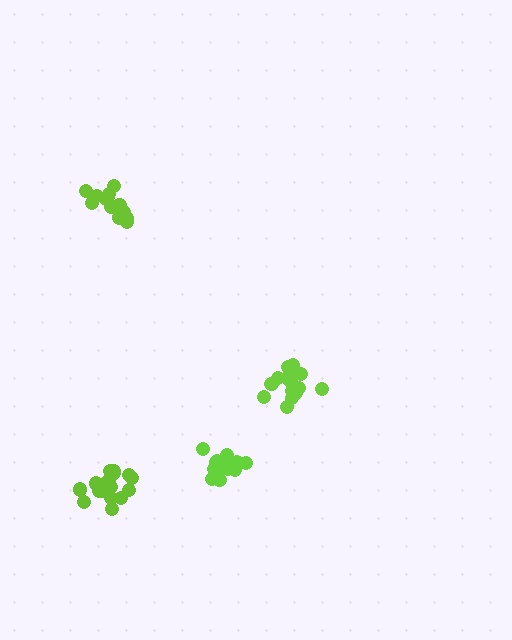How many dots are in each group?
Group 1: 20 dots, Group 2: 15 dots, Group 3: 16 dots, Group 4: 17 dots (68 total).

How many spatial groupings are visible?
There are 4 spatial groupings.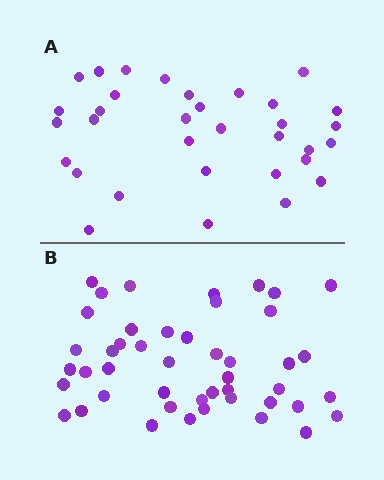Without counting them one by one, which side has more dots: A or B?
Region B (the bottom region) has more dots.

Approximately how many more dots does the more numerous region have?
Region B has approximately 15 more dots than region A.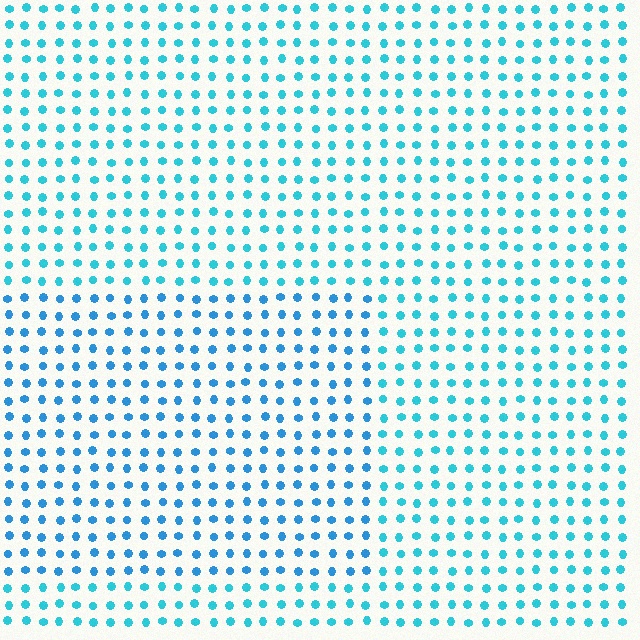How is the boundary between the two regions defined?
The boundary is defined purely by a slight shift in hue (about 20 degrees). Spacing, size, and orientation are identical on both sides.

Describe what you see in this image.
The image is filled with small cyan elements in a uniform arrangement. A rectangle-shaped region is visible where the elements are tinted to a slightly different hue, forming a subtle color boundary.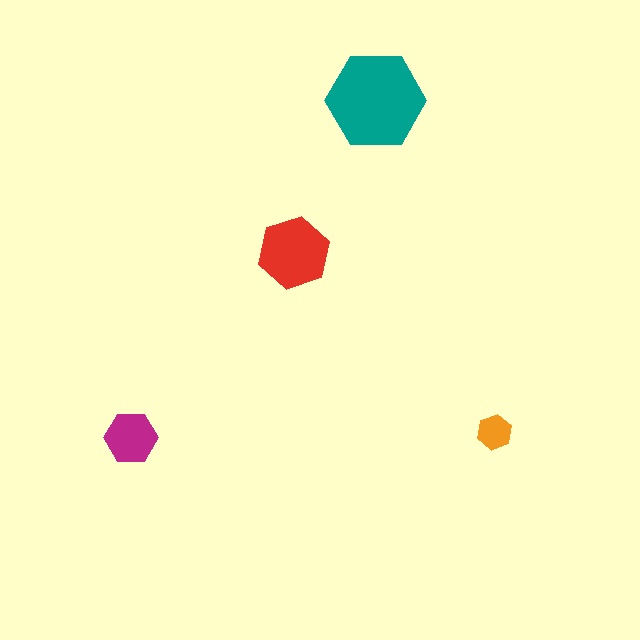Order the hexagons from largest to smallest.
the teal one, the red one, the magenta one, the orange one.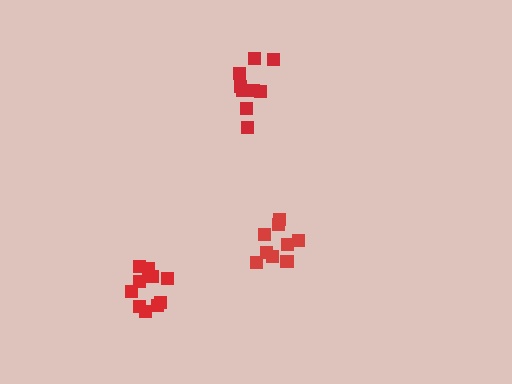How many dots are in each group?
Group 1: 10 dots, Group 2: 9 dots, Group 3: 9 dots (28 total).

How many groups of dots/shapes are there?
There are 3 groups.